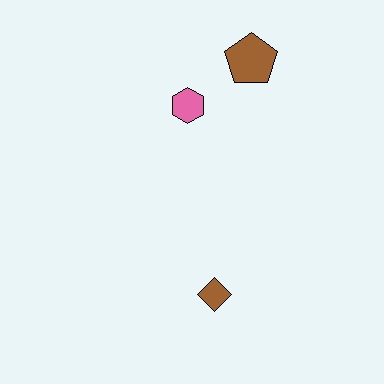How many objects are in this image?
There are 3 objects.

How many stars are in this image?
There are no stars.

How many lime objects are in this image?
There are no lime objects.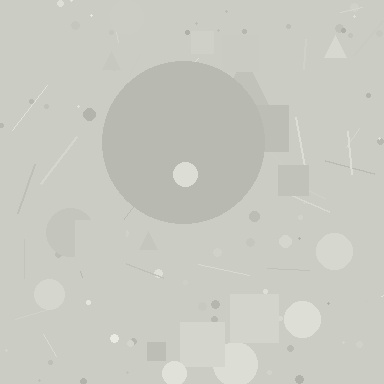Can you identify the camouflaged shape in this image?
The camouflaged shape is a circle.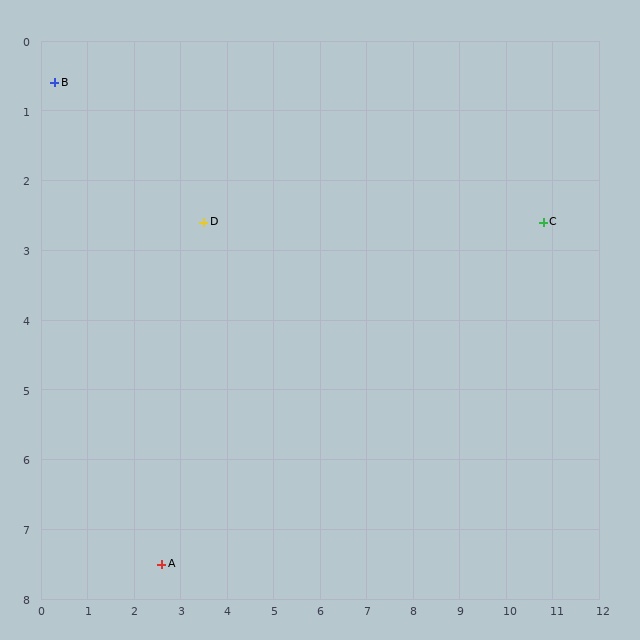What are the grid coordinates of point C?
Point C is at approximately (10.8, 2.6).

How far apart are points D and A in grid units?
Points D and A are about 5.0 grid units apart.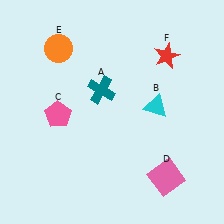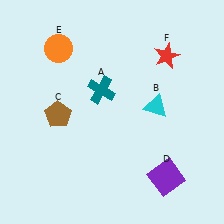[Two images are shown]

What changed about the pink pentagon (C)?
In Image 1, C is pink. In Image 2, it changed to brown.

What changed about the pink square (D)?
In Image 1, D is pink. In Image 2, it changed to purple.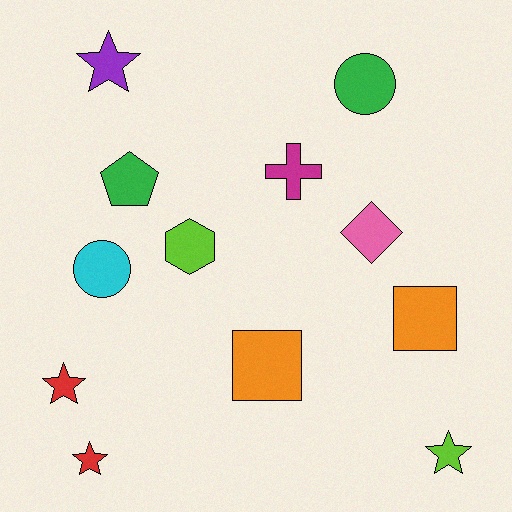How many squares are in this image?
There are 2 squares.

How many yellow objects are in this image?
There are no yellow objects.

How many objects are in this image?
There are 12 objects.